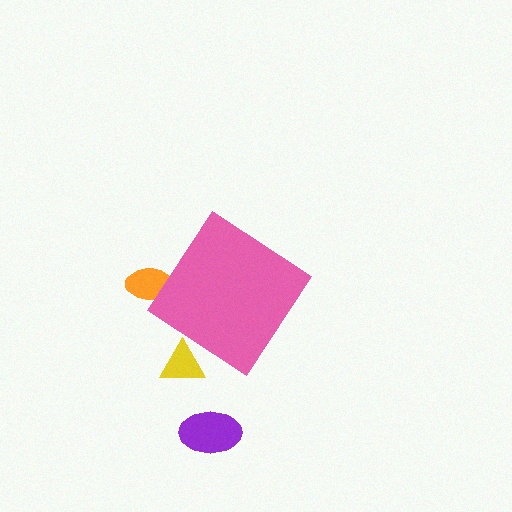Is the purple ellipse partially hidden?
No, the purple ellipse is fully visible.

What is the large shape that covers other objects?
A pink diamond.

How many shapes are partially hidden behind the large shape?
2 shapes are partially hidden.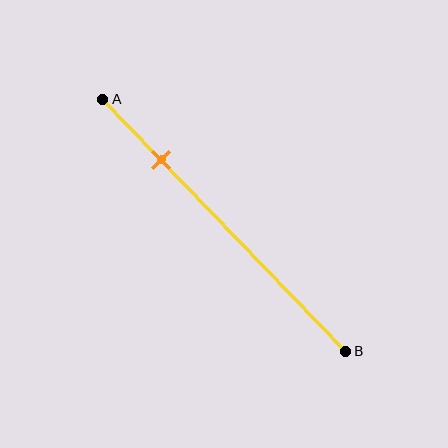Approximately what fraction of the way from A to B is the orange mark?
The orange mark is approximately 25% of the way from A to B.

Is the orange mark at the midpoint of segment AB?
No, the mark is at about 25% from A, not at the 50% midpoint.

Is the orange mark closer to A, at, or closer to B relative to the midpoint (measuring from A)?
The orange mark is closer to point A than the midpoint of segment AB.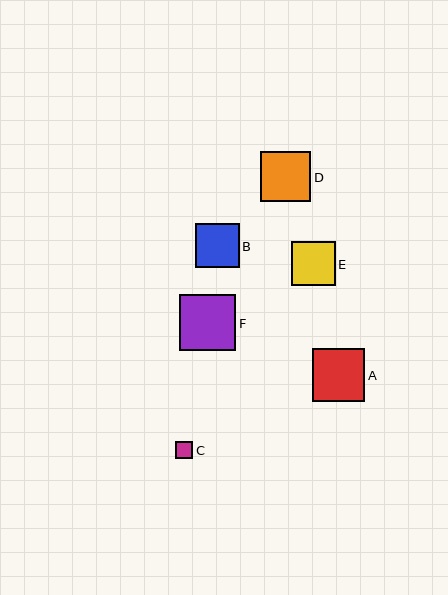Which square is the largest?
Square F is the largest with a size of approximately 56 pixels.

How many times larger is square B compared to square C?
Square B is approximately 2.5 times the size of square C.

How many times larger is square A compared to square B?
Square A is approximately 1.2 times the size of square B.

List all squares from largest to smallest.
From largest to smallest: F, A, D, B, E, C.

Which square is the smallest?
Square C is the smallest with a size of approximately 17 pixels.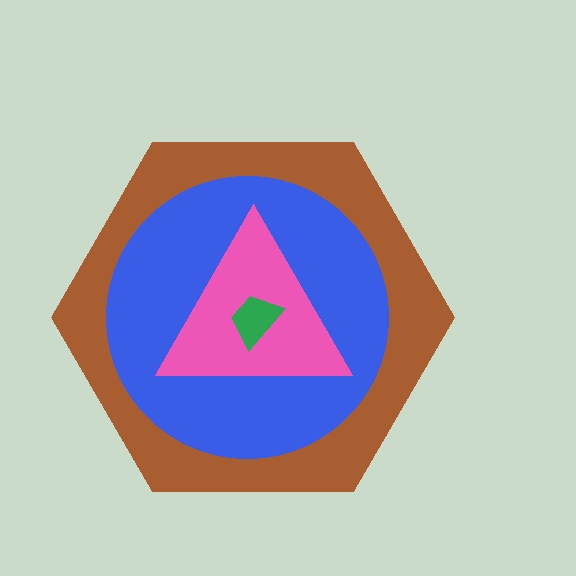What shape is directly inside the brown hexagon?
The blue circle.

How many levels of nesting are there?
4.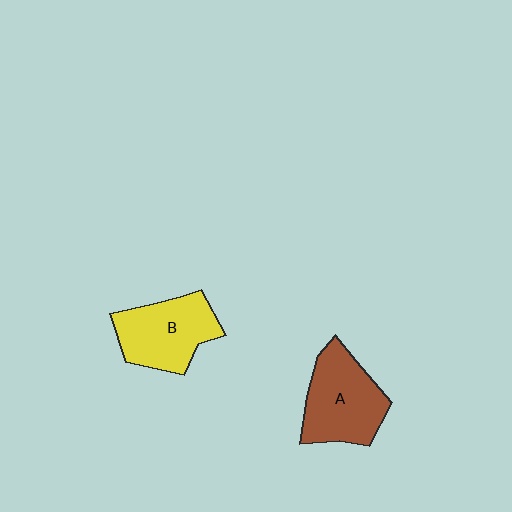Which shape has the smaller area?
Shape B (yellow).